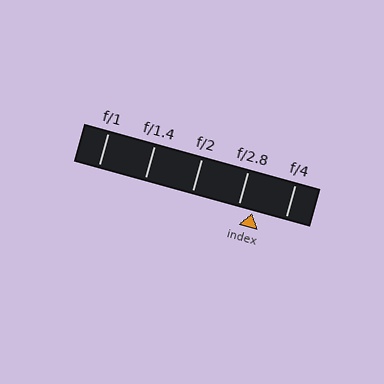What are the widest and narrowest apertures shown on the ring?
The widest aperture shown is f/1 and the narrowest is f/4.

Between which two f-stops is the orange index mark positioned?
The index mark is between f/2.8 and f/4.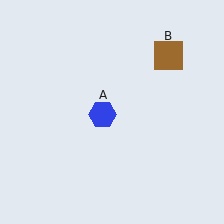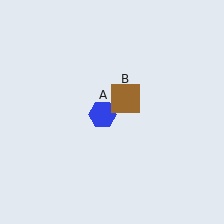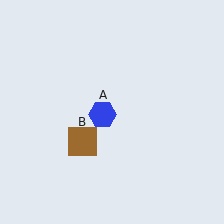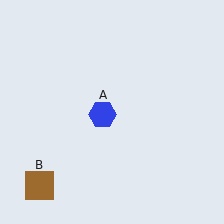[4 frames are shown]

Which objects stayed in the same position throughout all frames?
Blue hexagon (object A) remained stationary.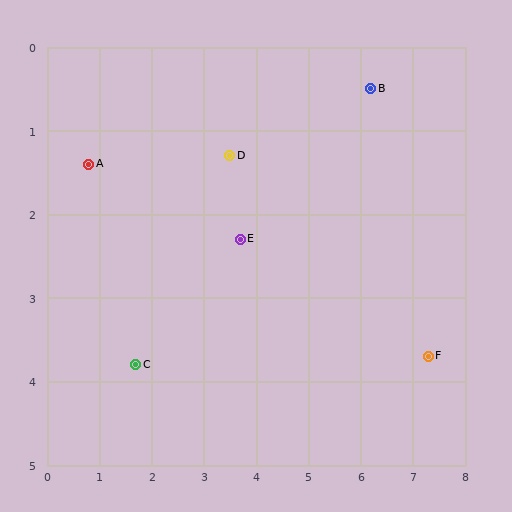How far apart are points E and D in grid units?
Points E and D are about 1.0 grid units apart.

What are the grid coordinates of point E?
Point E is at approximately (3.7, 2.3).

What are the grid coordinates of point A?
Point A is at approximately (0.8, 1.4).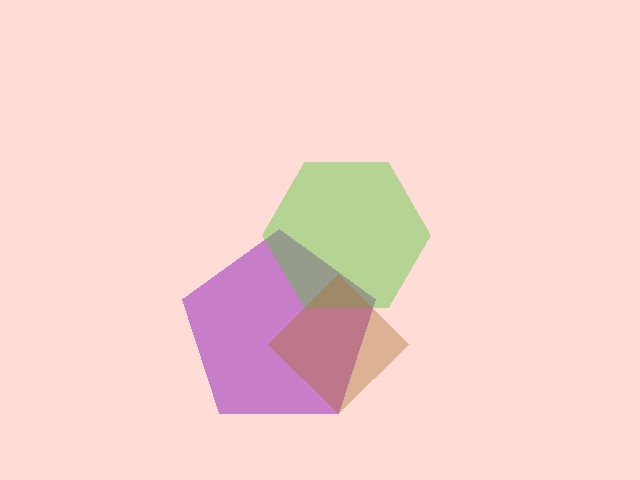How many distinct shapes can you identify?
There are 3 distinct shapes: a purple pentagon, a lime hexagon, a brown diamond.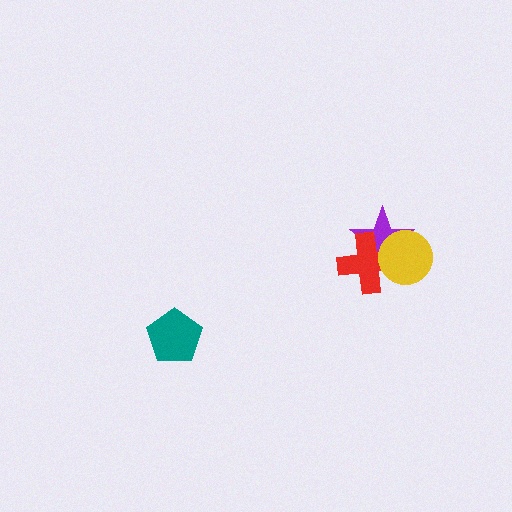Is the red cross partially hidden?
Yes, it is partially covered by another shape.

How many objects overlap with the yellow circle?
2 objects overlap with the yellow circle.